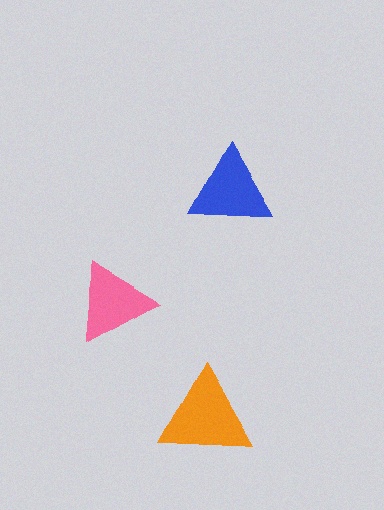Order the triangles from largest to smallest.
the orange one, the blue one, the pink one.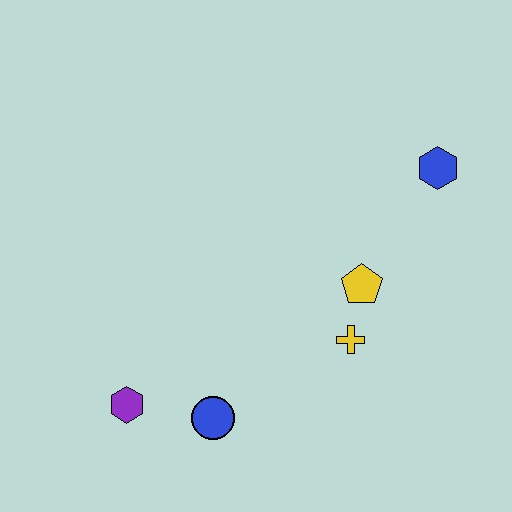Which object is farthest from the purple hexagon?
The blue hexagon is farthest from the purple hexagon.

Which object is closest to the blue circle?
The purple hexagon is closest to the blue circle.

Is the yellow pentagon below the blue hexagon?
Yes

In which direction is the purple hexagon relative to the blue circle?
The purple hexagon is to the left of the blue circle.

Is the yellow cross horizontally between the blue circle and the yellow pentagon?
Yes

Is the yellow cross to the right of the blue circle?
Yes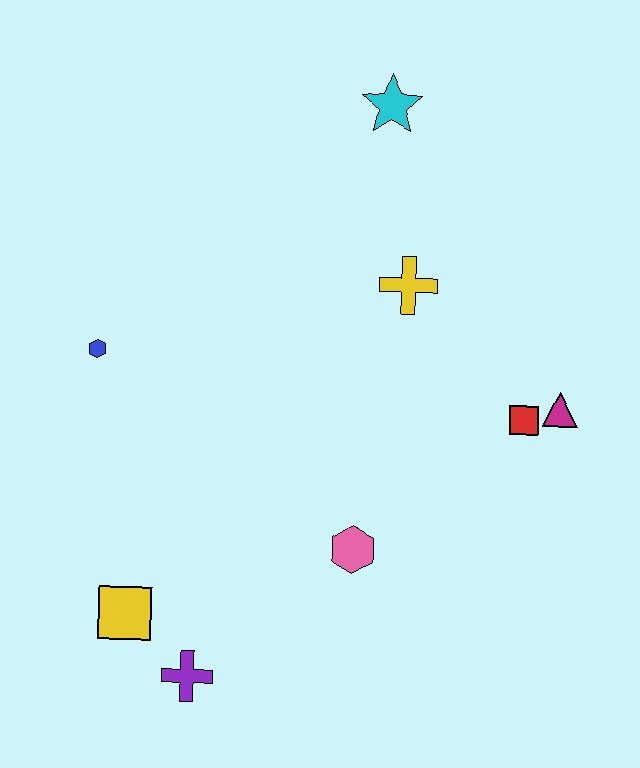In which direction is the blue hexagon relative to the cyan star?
The blue hexagon is to the left of the cyan star.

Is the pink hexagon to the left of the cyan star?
Yes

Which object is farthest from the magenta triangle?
The yellow square is farthest from the magenta triangle.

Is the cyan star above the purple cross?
Yes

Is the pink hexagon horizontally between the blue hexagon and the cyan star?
Yes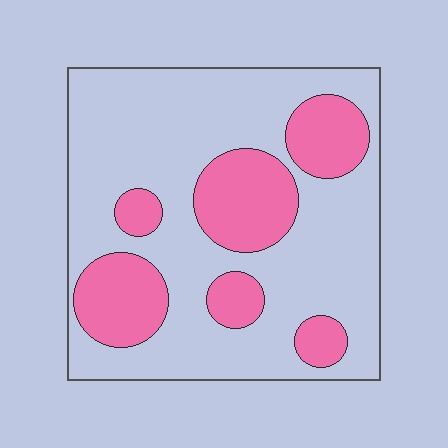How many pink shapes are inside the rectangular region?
6.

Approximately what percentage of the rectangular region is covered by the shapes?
Approximately 30%.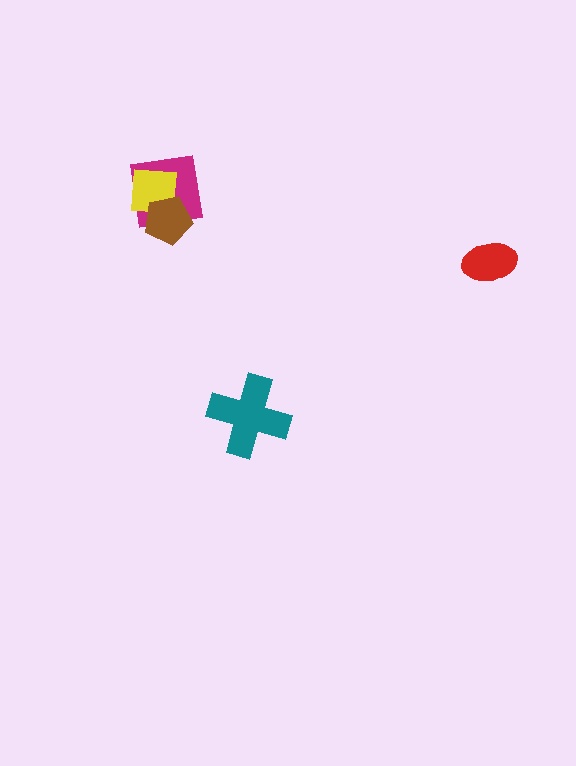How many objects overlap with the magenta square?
2 objects overlap with the magenta square.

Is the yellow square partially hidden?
Yes, it is partially covered by another shape.